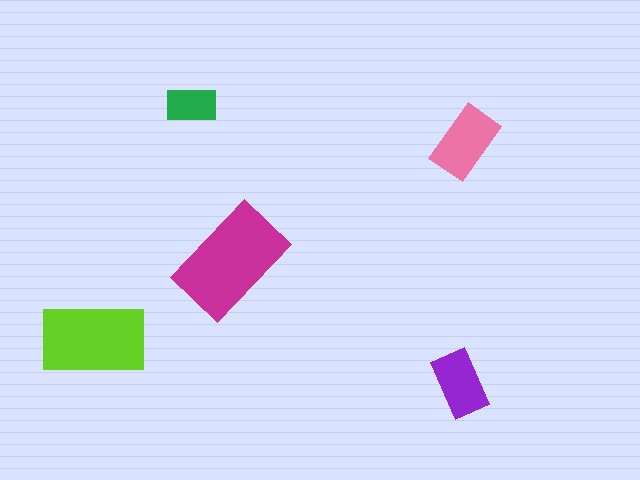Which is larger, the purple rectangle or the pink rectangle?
The pink one.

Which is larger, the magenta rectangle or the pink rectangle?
The magenta one.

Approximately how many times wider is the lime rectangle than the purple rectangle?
About 1.5 times wider.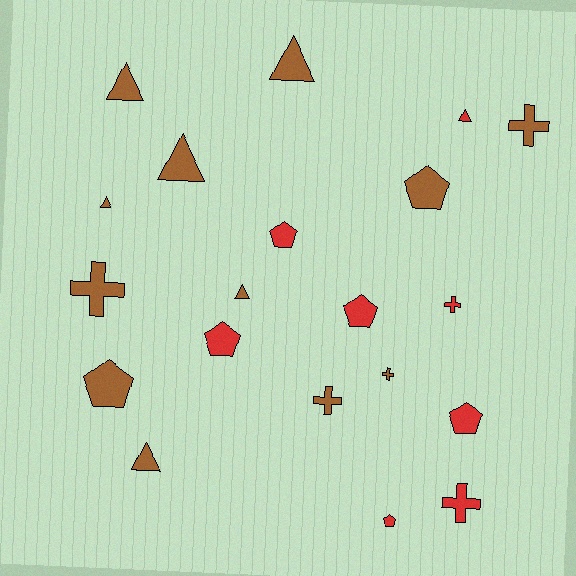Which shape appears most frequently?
Triangle, with 7 objects.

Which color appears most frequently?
Brown, with 12 objects.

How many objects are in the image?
There are 20 objects.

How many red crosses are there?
There are 2 red crosses.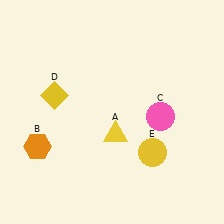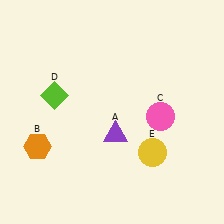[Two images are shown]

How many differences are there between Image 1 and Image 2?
There are 2 differences between the two images.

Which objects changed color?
A changed from yellow to purple. D changed from yellow to lime.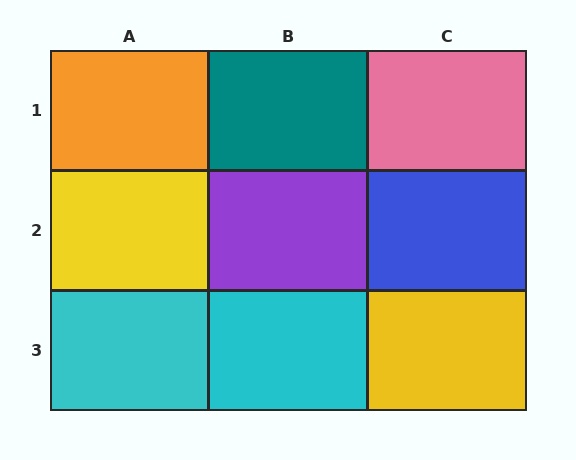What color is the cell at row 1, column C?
Pink.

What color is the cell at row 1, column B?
Teal.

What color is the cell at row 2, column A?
Yellow.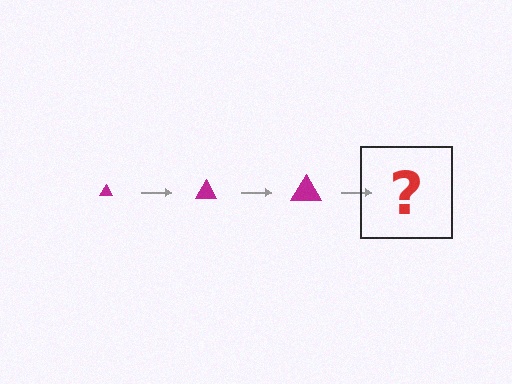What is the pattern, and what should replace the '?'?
The pattern is that the triangle gets progressively larger each step. The '?' should be a magenta triangle, larger than the previous one.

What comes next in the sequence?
The next element should be a magenta triangle, larger than the previous one.